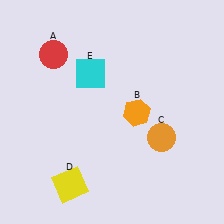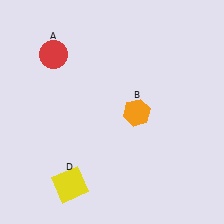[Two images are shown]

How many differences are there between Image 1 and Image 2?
There are 2 differences between the two images.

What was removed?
The cyan square (E), the orange circle (C) were removed in Image 2.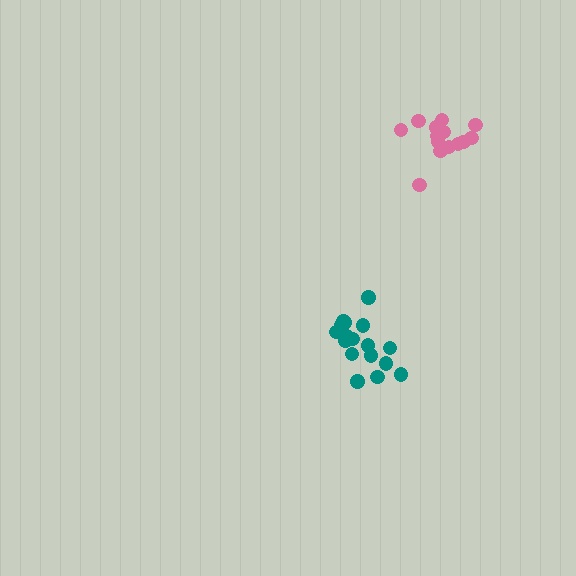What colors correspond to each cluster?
The clusters are colored: teal, pink.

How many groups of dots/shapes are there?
There are 2 groups.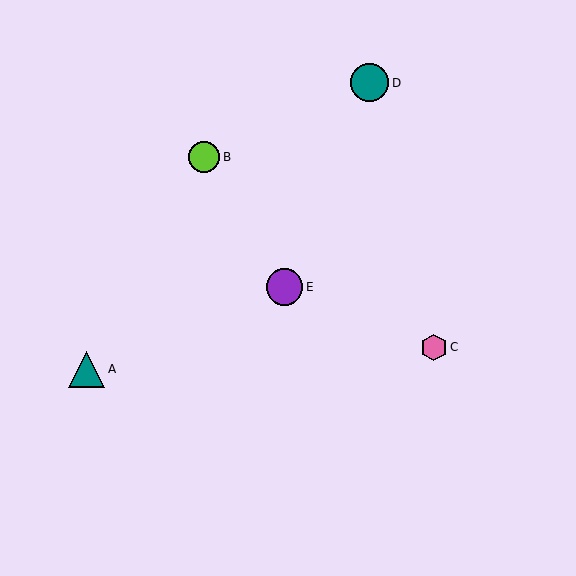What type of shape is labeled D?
Shape D is a teal circle.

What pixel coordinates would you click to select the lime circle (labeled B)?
Click at (204, 157) to select the lime circle B.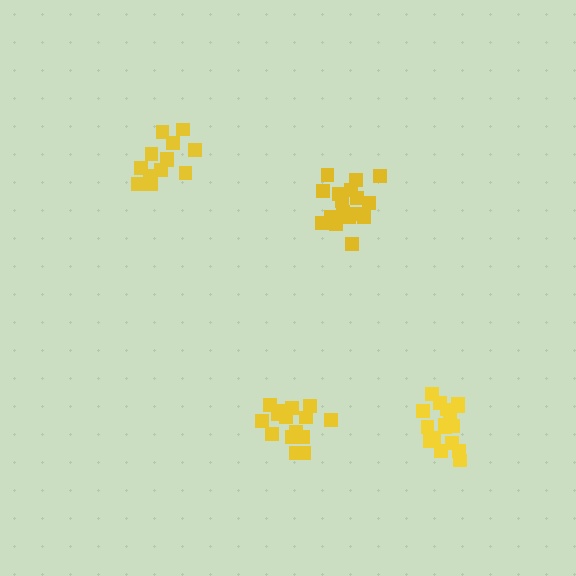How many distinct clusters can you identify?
There are 4 distinct clusters.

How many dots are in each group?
Group 1: 17 dots, Group 2: 18 dots, Group 3: 13 dots, Group 4: 17 dots (65 total).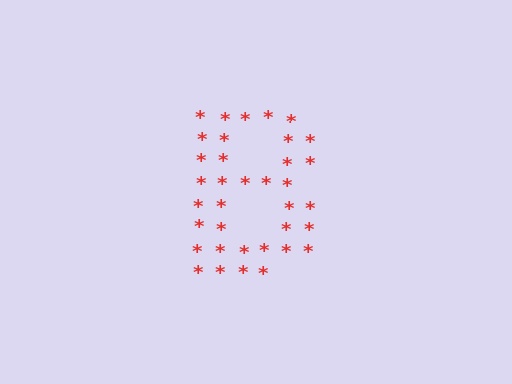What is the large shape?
The large shape is the letter B.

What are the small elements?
The small elements are asterisks.